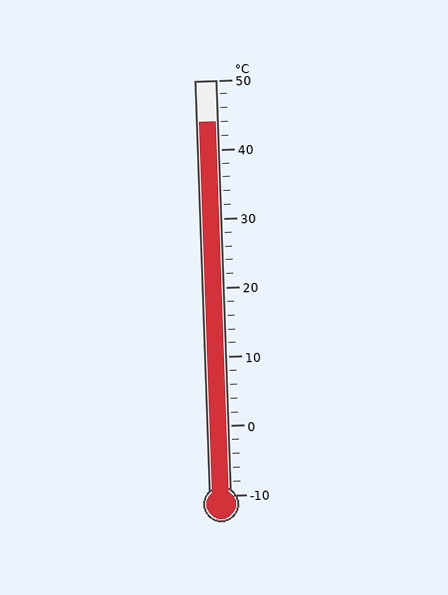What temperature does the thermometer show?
The thermometer shows approximately 44°C.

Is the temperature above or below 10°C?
The temperature is above 10°C.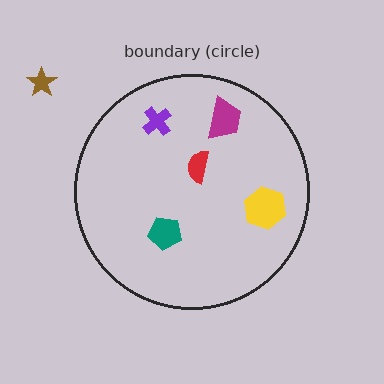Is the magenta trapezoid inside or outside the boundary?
Inside.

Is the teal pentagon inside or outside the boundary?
Inside.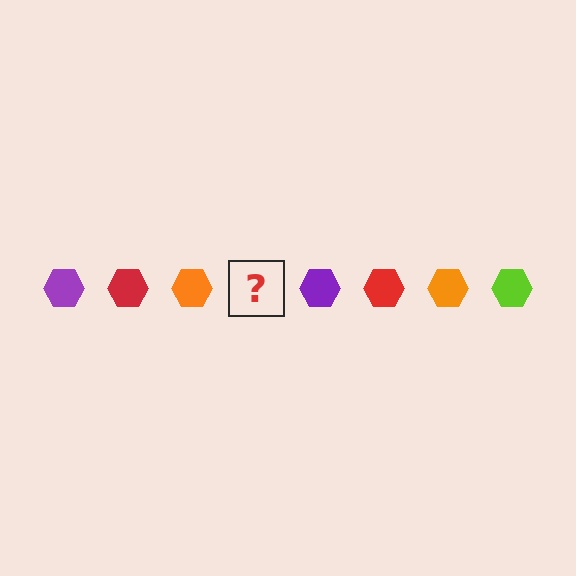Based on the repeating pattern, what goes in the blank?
The blank should be a lime hexagon.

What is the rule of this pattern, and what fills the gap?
The rule is that the pattern cycles through purple, red, orange, lime hexagons. The gap should be filled with a lime hexagon.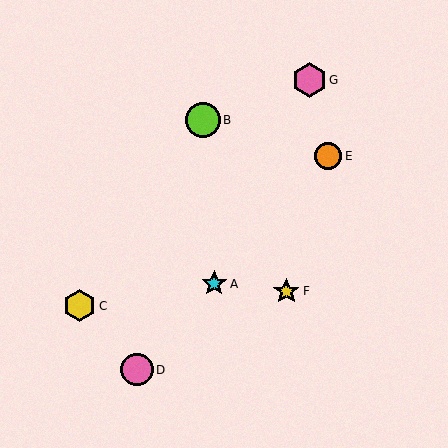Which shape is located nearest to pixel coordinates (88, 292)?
The yellow hexagon (labeled C) at (80, 306) is nearest to that location.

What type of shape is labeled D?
Shape D is a pink circle.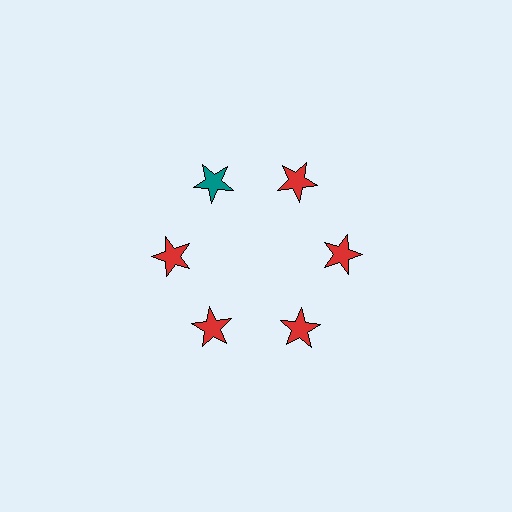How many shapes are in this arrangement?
There are 6 shapes arranged in a ring pattern.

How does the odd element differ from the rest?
It has a different color: teal instead of red.